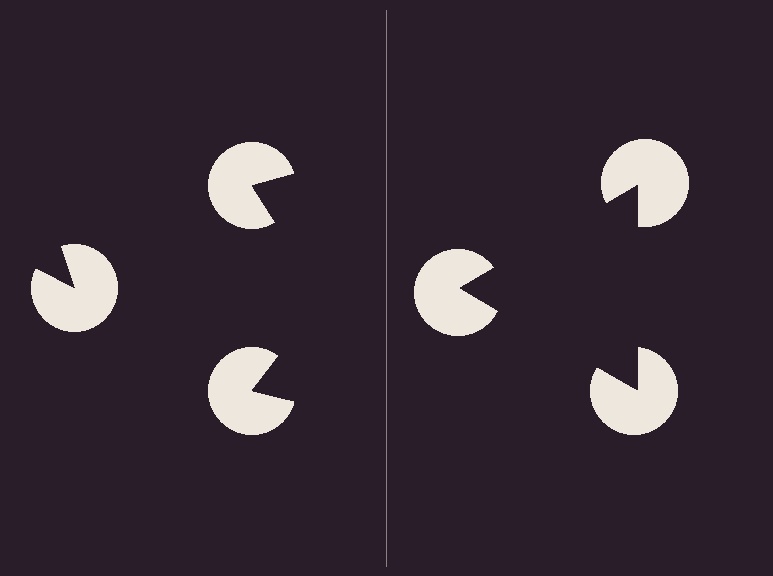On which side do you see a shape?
An illusory triangle appears on the right side. On the left side the wedge cuts are rotated, so no coherent shape forms.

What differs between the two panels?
The pac-man discs are positioned identically on both sides; only the wedge orientations differ. On the right they align to a triangle; on the left they are misaligned.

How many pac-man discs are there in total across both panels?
6 — 3 on each side.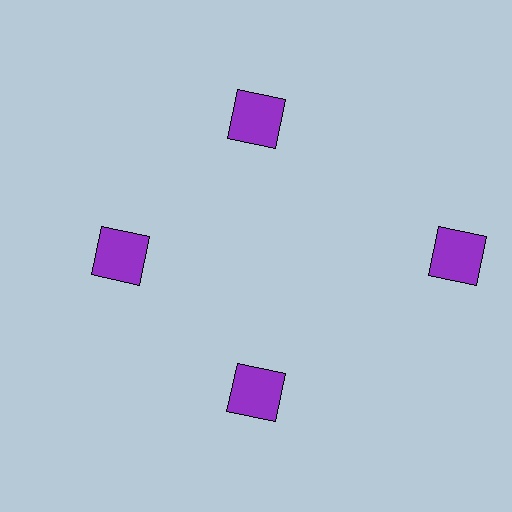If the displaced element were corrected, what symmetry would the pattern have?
It would have 4-fold rotational symmetry — the pattern would map onto itself every 90 degrees.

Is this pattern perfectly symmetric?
No. The 4 purple squares are arranged in a ring, but one element near the 3 o'clock position is pushed outward from the center, breaking the 4-fold rotational symmetry.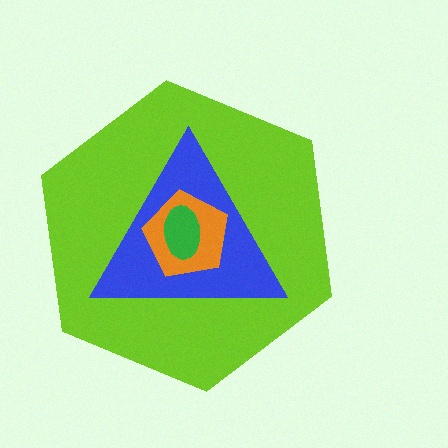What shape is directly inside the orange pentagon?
The green ellipse.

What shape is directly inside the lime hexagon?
The blue triangle.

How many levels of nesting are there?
4.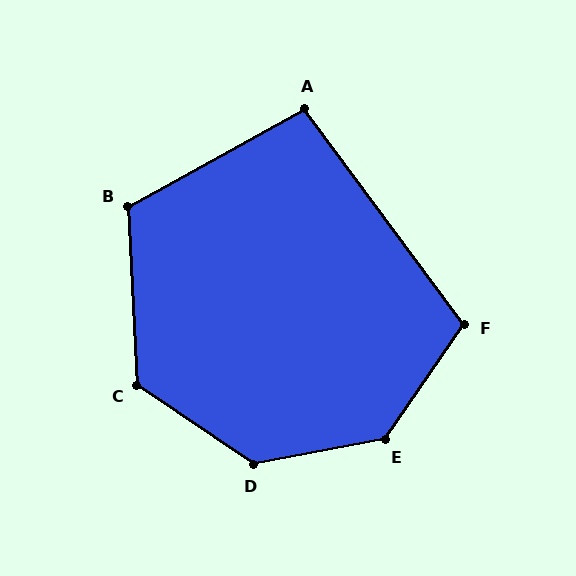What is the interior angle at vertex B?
Approximately 116 degrees (obtuse).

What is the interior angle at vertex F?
Approximately 109 degrees (obtuse).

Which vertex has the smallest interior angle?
A, at approximately 98 degrees.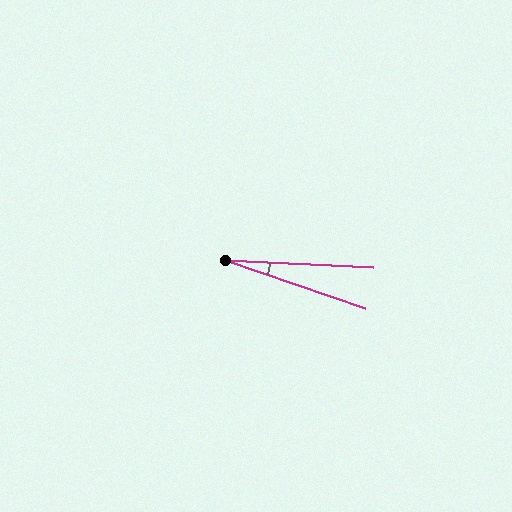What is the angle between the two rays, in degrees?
Approximately 16 degrees.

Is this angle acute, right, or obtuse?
It is acute.